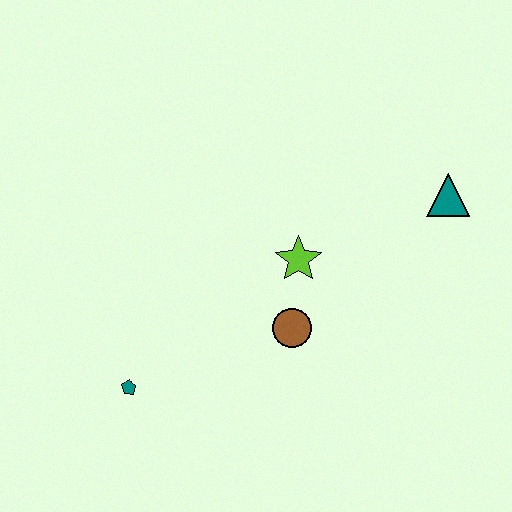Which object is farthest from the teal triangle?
The teal pentagon is farthest from the teal triangle.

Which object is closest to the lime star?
The brown circle is closest to the lime star.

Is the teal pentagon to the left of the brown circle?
Yes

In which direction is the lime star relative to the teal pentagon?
The lime star is to the right of the teal pentagon.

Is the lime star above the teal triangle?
No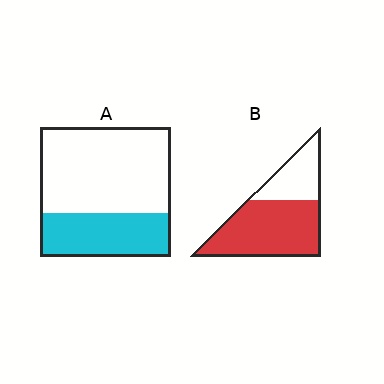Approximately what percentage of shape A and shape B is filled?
A is approximately 35% and B is approximately 70%.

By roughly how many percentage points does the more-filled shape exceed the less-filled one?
By roughly 35 percentage points (B over A).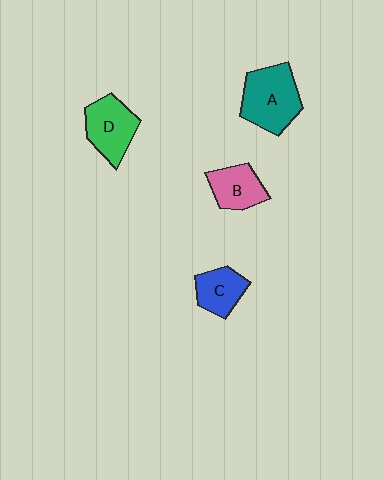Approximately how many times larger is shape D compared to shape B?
Approximately 1.3 times.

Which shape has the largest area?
Shape A (teal).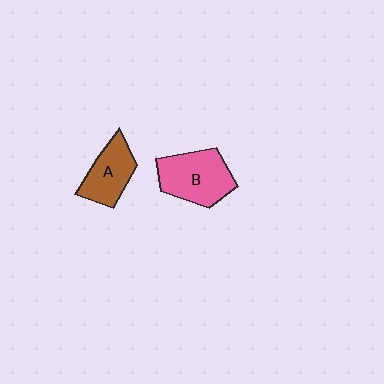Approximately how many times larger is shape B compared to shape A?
Approximately 1.3 times.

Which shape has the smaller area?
Shape A (brown).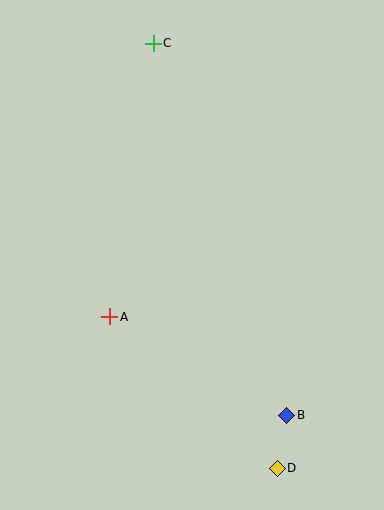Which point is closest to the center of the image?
Point A at (110, 317) is closest to the center.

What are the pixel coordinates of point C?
Point C is at (153, 43).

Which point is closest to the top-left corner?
Point C is closest to the top-left corner.